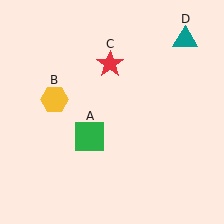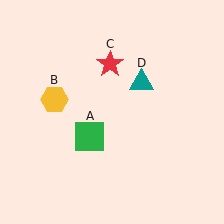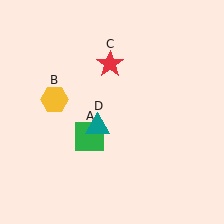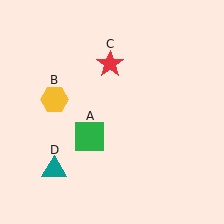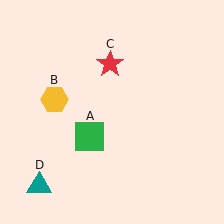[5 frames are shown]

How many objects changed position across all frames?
1 object changed position: teal triangle (object D).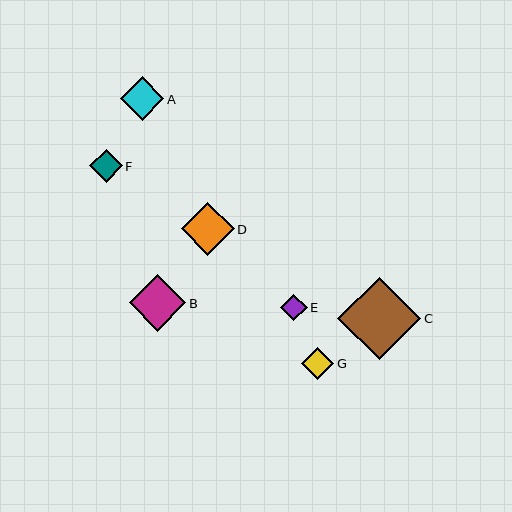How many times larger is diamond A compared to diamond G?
Diamond A is approximately 1.3 times the size of diamond G.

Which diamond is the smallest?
Diamond E is the smallest with a size of approximately 27 pixels.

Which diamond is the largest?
Diamond C is the largest with a size of approximately 83 pixels.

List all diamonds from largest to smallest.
From largest to smallest: C, B, D, A, F, G, E.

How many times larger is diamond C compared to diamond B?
Diamond C is approximately 1.5 times the size of diamond B.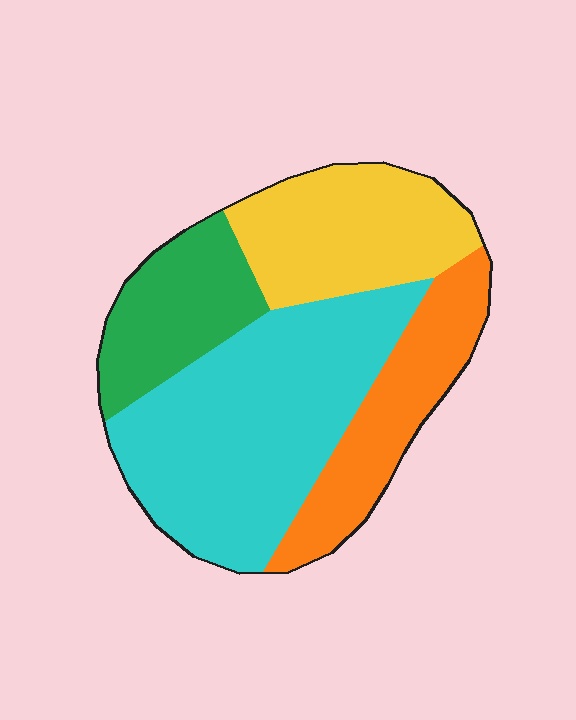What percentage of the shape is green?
Green takes up about one sixth (1/6) of the shape.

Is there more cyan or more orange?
Cyan.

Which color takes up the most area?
Cyan, at roughly 40%.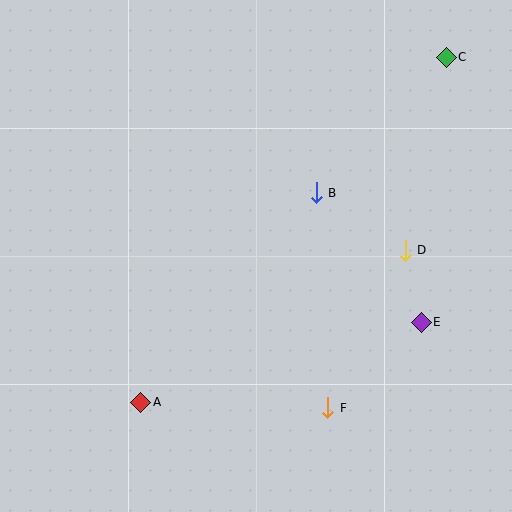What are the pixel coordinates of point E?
Point E is at (421, 322).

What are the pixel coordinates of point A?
Point A is at (141, 402).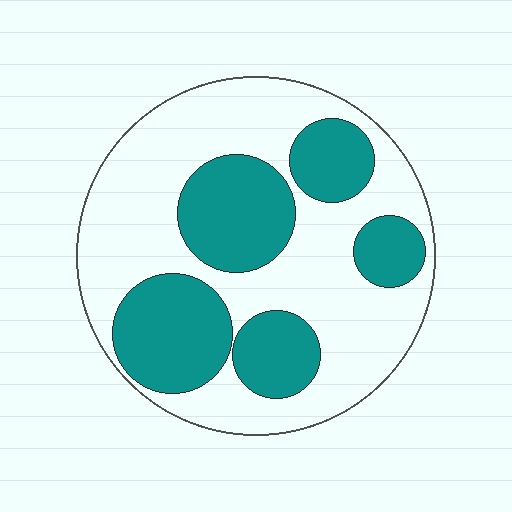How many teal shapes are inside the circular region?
5.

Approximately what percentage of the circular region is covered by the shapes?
Approximately 40%.